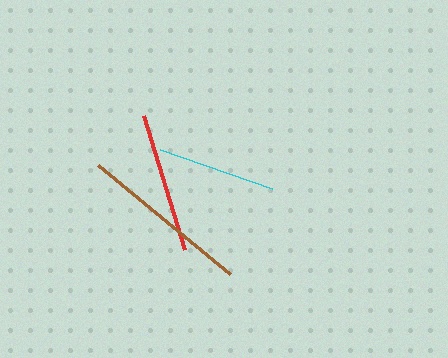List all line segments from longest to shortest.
From longest to shortest: brown, red, cyan.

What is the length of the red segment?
The red segment is approximately 140 pixels long.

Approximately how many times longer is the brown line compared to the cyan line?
The brown line is approximately 1.5 times the length of the cyan line.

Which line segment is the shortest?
The cyan line is the shortest at approximately 118 pixels.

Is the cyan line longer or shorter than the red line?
The red line is longer than the cyan line.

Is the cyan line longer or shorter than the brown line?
The brown line is longer than the cyan line.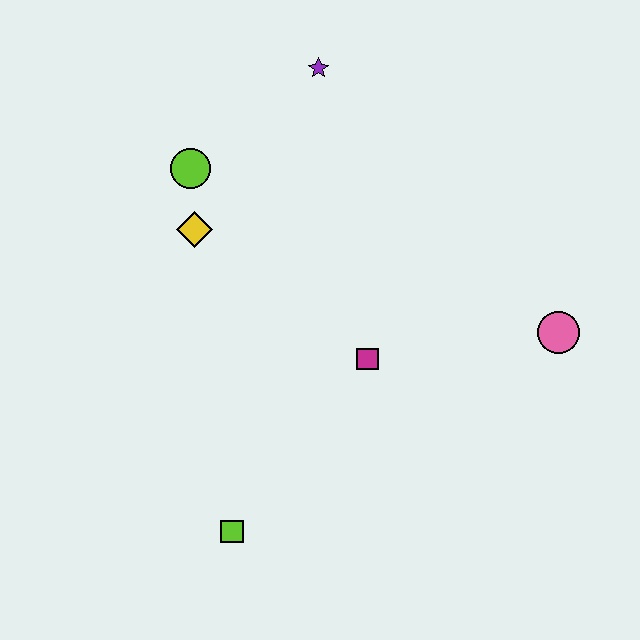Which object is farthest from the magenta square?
The purple star is farthest from the magenta square.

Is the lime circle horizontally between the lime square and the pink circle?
No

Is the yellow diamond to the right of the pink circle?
No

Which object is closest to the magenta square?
The pink circle is closest to the magenta square.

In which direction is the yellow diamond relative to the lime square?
The yellow diamond is above the lime square.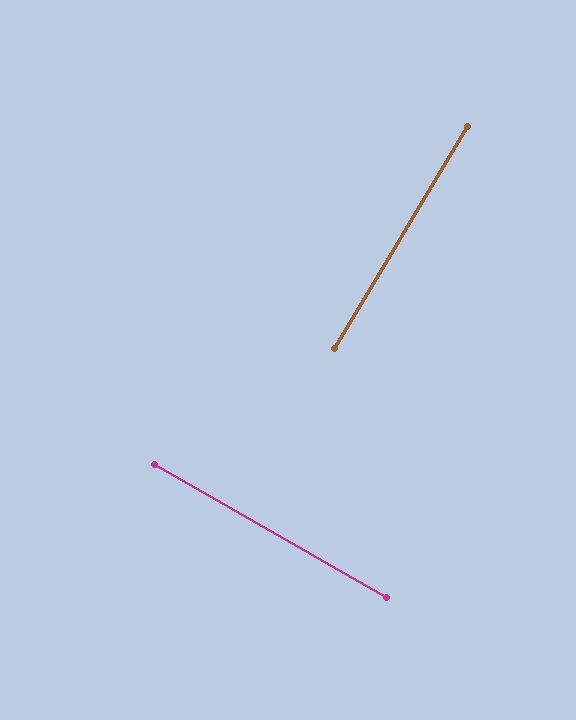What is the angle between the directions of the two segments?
Approximately 89 degrees.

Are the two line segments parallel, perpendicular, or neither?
Perpendicular — they meet at approximately 89°.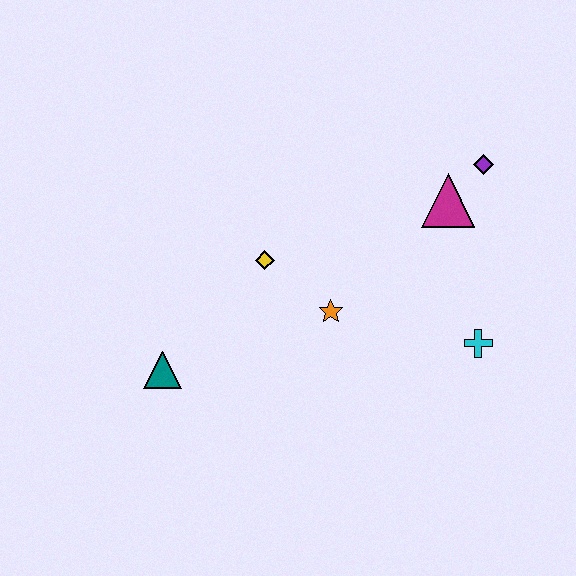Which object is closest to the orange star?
The yellow diamond is closest to the orange star.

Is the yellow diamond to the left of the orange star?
Yes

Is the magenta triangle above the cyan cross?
Yes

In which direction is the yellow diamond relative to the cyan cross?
The yellow diamond is to the left of the cyan cross.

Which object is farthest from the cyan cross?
The teal triangle is farthest from the cyan cross.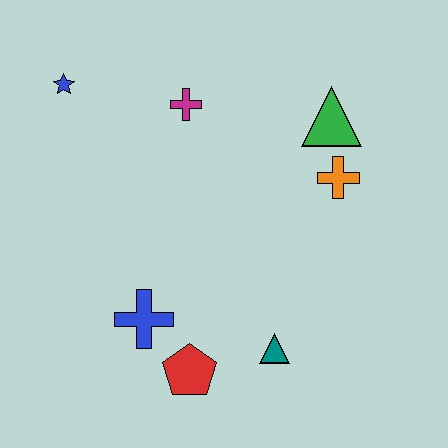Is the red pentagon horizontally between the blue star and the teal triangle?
Yes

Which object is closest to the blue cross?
The red pentagon is closest to the blue cross.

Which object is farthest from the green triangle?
The red pentagon is farthest from the green triangle.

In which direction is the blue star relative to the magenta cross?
The blue star is to the left of the magenta cross.